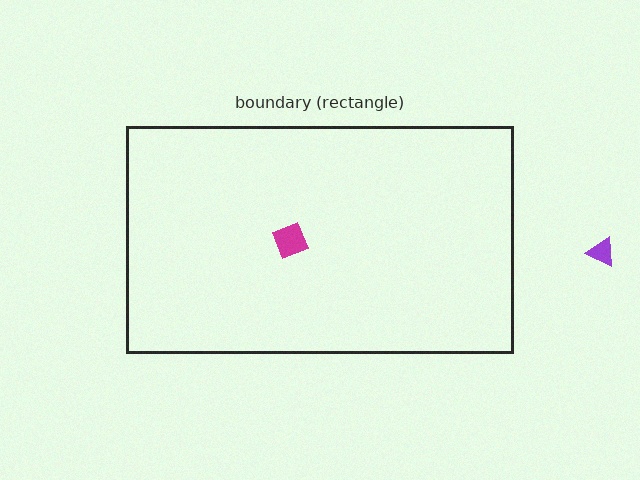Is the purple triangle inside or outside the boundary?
Outside.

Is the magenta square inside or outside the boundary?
Inside.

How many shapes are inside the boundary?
1 inside, 1 outside.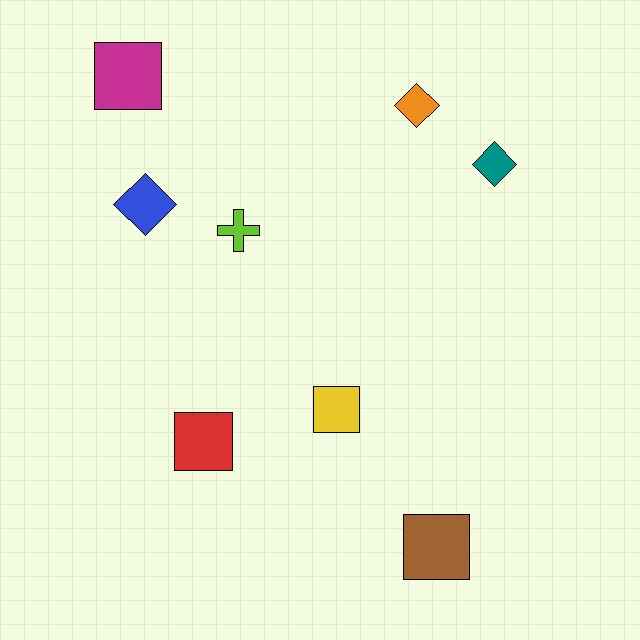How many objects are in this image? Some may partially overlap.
There are 8 objects.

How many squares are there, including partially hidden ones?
There are 4 squares.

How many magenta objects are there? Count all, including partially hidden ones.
There is 1 magenta object.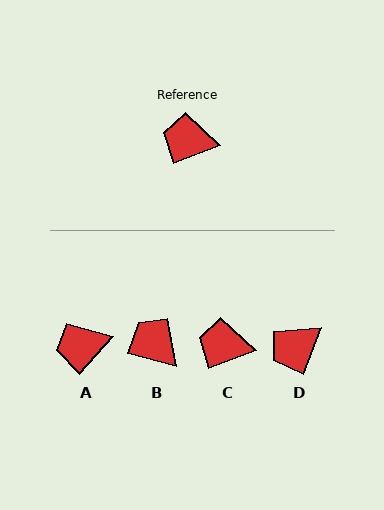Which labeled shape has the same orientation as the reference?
C.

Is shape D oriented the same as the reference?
No, it is off by about 48 degrees.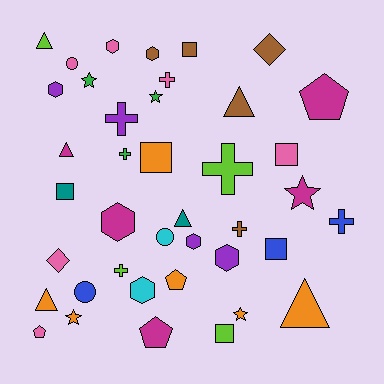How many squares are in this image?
There are 6 squares.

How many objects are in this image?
There are 40 objects.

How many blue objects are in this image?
There are 3 blue objects.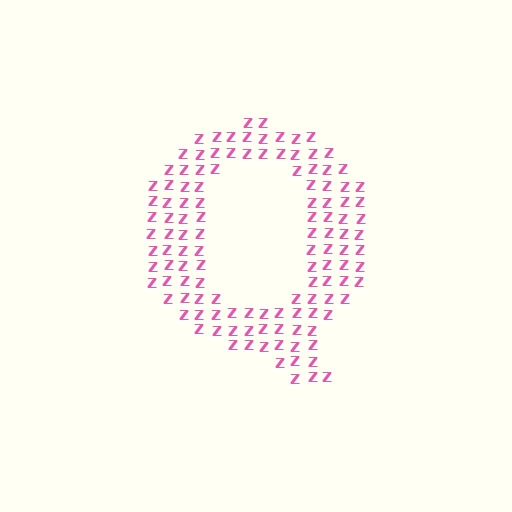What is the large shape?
The large shape is the letter Q.